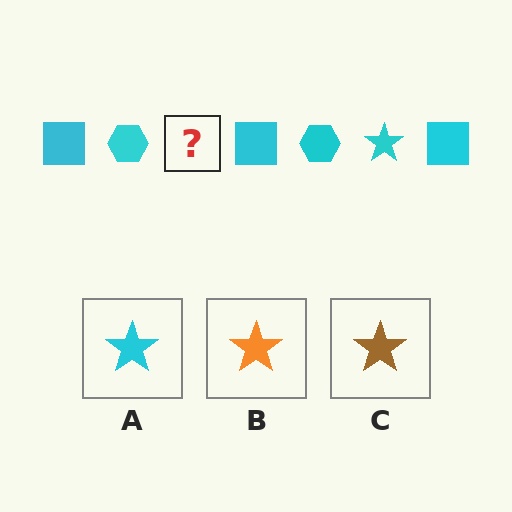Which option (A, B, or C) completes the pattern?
A.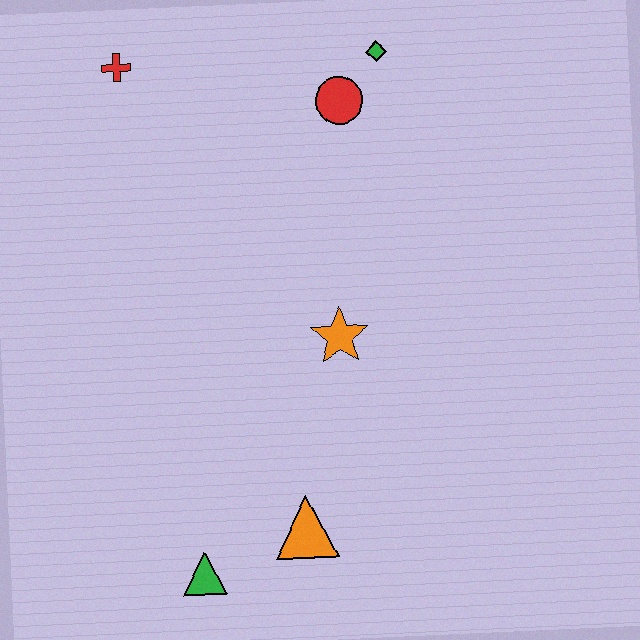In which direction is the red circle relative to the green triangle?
The red circle is above the green triangle.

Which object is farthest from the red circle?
The green triangle is farthest from the red circle.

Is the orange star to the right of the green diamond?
No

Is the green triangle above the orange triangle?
No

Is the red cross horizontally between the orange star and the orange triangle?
No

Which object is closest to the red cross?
The red circle is closest to the red cross.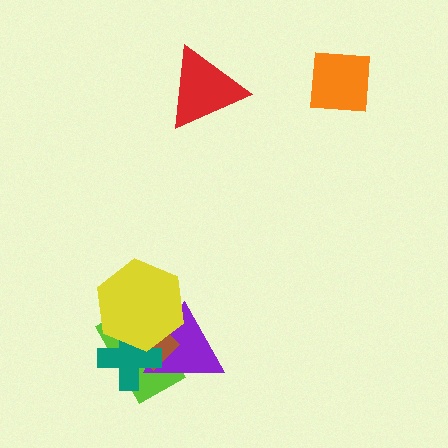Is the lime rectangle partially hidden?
Yes, it is partially covered by another shape.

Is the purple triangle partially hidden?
Yes, it is partially covered by another shape.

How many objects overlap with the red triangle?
0 objects overlap with the red triangle.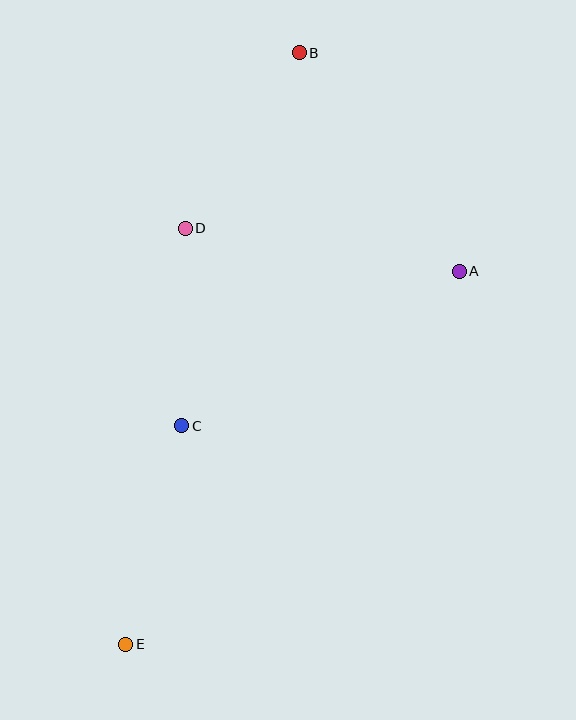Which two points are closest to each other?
Points C and D are closest to each other.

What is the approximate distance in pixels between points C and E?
The distance between C and E is approximately 226 pixels.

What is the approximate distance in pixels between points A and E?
The distance between A and E is approximately 501 pixels.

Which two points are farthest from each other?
Points B and E are farthest from each other.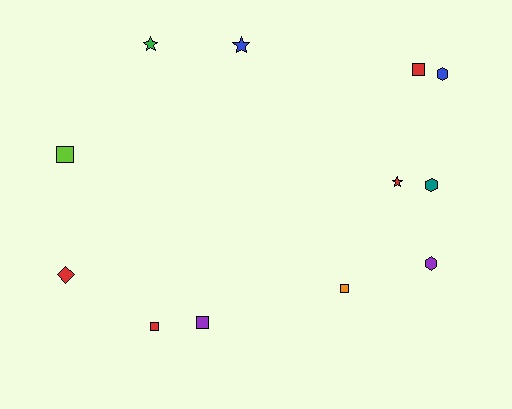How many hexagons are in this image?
There are 3 hexagons.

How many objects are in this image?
There are 12 objects.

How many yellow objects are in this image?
There are no yellow objects.